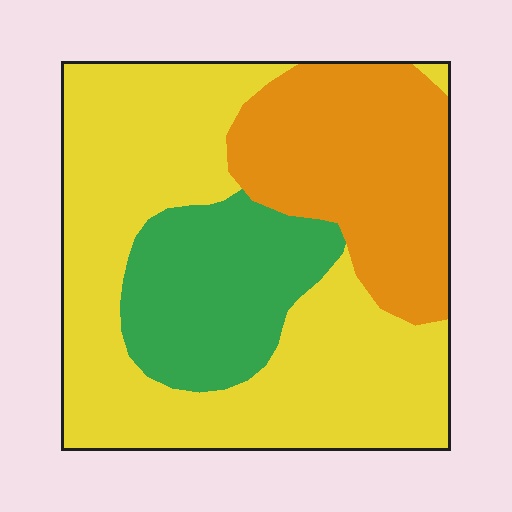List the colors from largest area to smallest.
From largest to smallest: yellow, orange, green.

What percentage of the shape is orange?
Orange covers about 25% of the shape.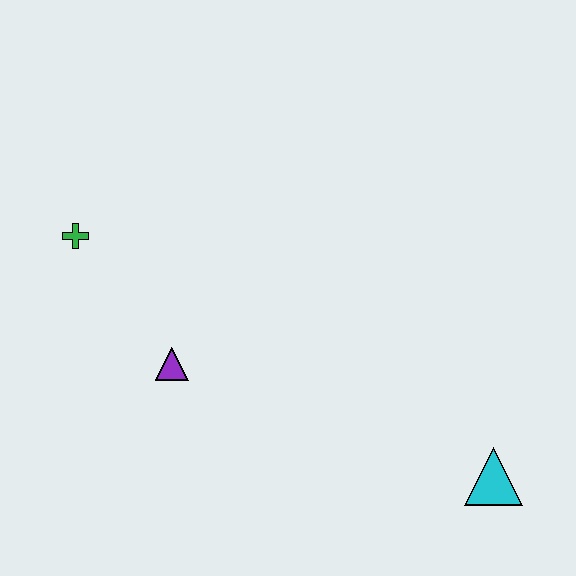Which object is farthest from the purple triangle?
The cyan triangle is farthest from the purple triangle.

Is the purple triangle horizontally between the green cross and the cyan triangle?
Yes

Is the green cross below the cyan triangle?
No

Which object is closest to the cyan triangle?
The purple triangle is closest to the cyan triangle.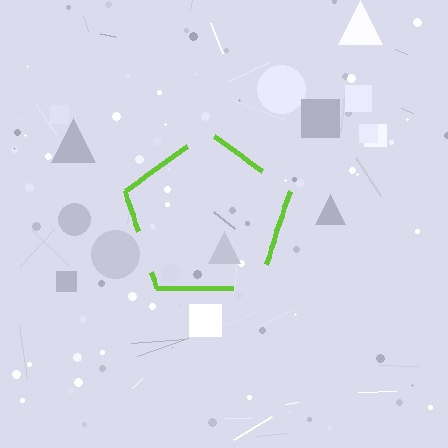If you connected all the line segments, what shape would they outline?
They would outline a pentagon.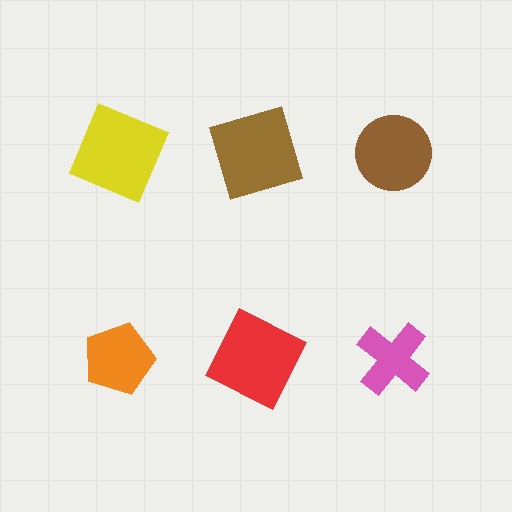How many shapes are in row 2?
3 shapes.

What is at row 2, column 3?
A pink cross.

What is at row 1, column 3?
A brown circle.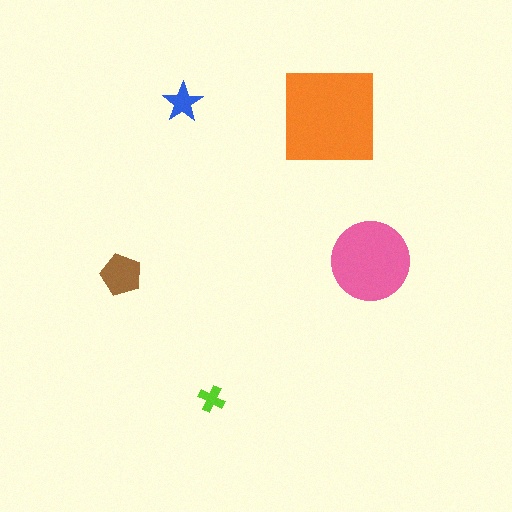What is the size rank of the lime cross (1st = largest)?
5th.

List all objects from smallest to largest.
The lime cross, the blue star, the brown pentagon, the pink circle, the orange square.